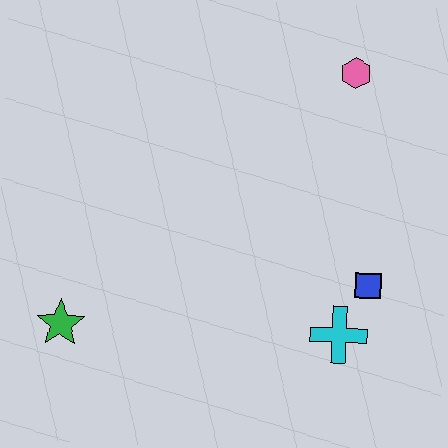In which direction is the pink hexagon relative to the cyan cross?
The pink hexagon is above the cyan cross.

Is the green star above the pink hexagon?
No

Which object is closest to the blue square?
The cyan cross is closest to the blue square.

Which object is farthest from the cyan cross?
The green star is farthest from the cyan cross.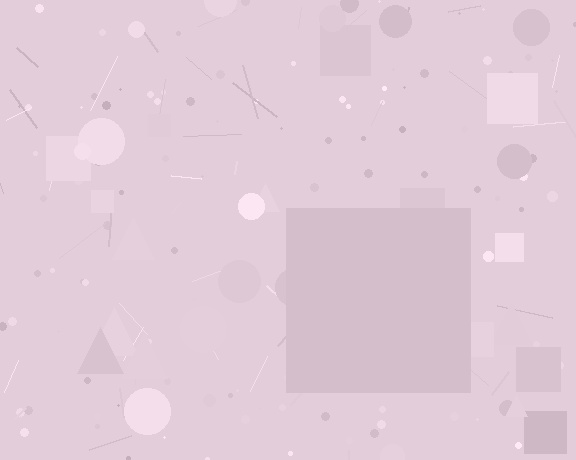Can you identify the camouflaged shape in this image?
The camouflaged shape is a square.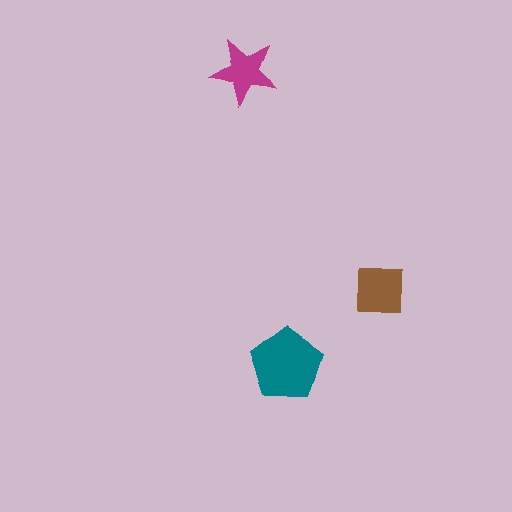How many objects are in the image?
There are 3 objects in the image.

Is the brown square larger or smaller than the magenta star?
Larger.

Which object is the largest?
The teal pentagon.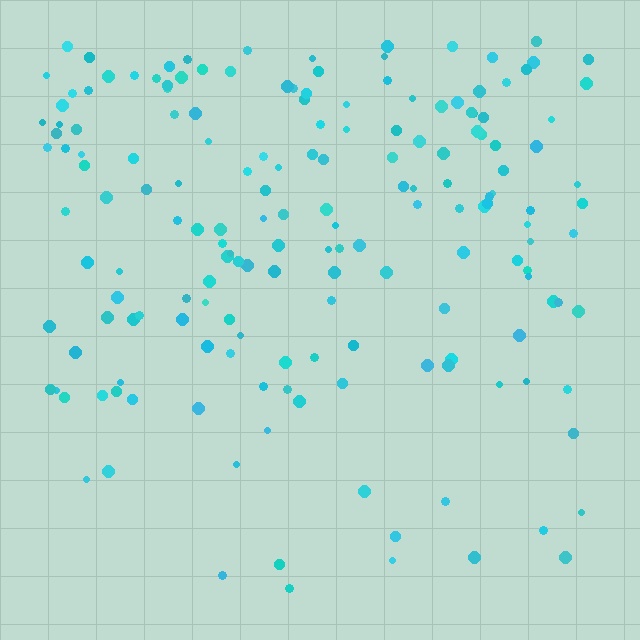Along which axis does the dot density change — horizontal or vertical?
Vertical.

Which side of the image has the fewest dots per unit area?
The bottom.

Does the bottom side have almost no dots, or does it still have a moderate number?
Still a moderate number, just noticeably fewer than the top.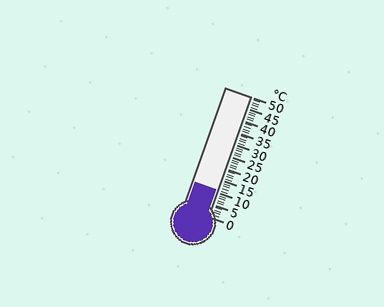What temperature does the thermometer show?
The thermometer shows approximately 11°C.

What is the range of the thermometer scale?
The thermometer scale ranges from 0°C to 50°C.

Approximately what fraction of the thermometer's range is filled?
The thermometer is filled to approximately 20% of its range.